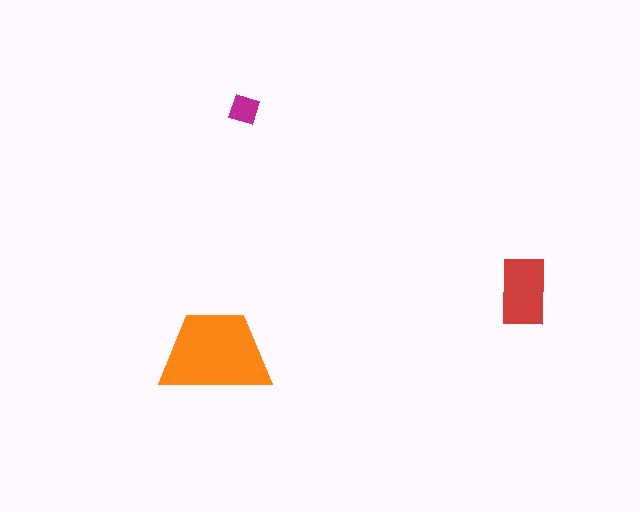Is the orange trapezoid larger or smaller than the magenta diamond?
Larger.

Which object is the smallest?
The magenta diamond.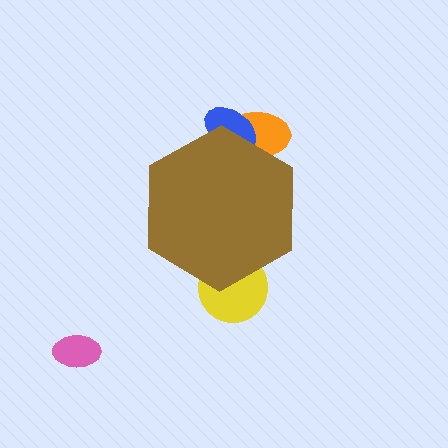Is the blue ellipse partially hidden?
Yes, the blue ellipse is partially hidden behind the brown hexagon.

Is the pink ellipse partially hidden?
No, the pink ellipse is fully visible.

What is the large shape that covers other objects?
A brown hexagon.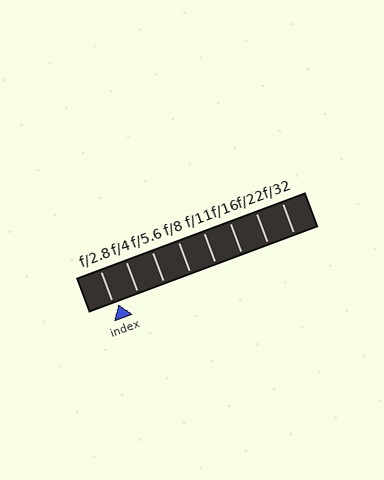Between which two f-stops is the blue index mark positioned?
The index mark is between f/2.8 and f/4.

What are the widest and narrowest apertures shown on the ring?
The widest aperture shown is f/2.8 and the narrowest is f/32.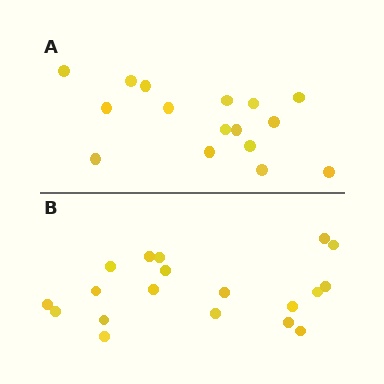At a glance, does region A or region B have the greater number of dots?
Region B (the bottom region) has more dots.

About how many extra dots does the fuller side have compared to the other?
Region B has just a few more — roughly 2 or 3 more dots than region A.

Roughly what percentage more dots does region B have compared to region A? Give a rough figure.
About 20% more.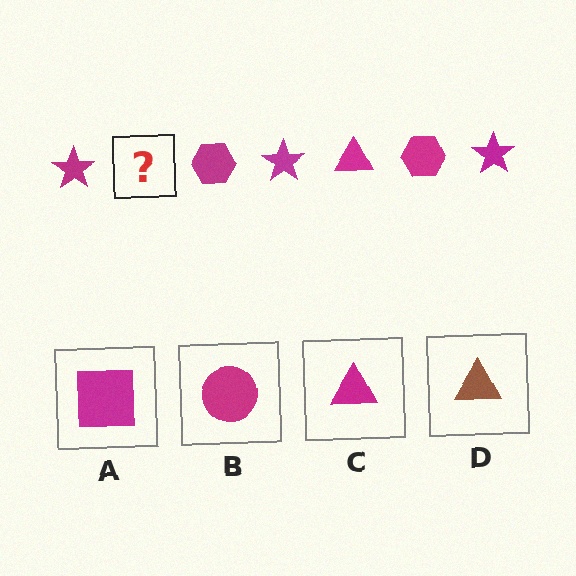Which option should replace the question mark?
Option C.